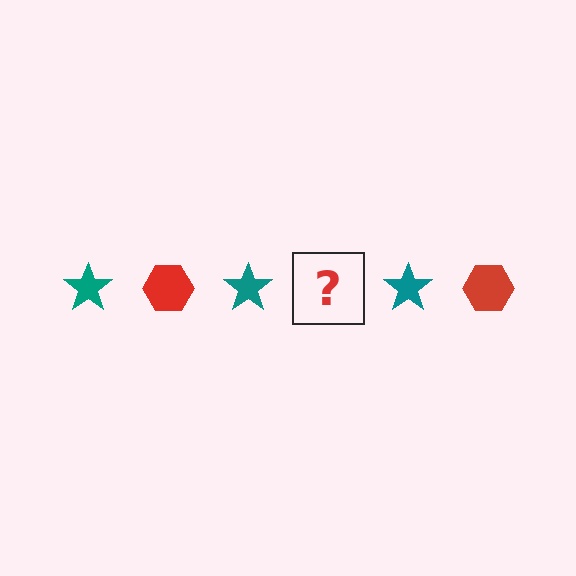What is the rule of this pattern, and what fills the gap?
The rule is that the pattern alternates between teal star and red hexagon. The gap should be filled with a red hexagon.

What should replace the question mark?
The question mark should be replaced with a red hexagon.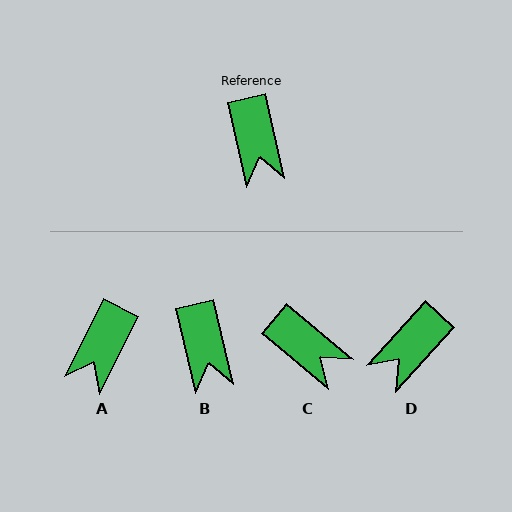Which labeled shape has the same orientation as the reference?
B.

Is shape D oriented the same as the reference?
No, it is off by about 55 degrees.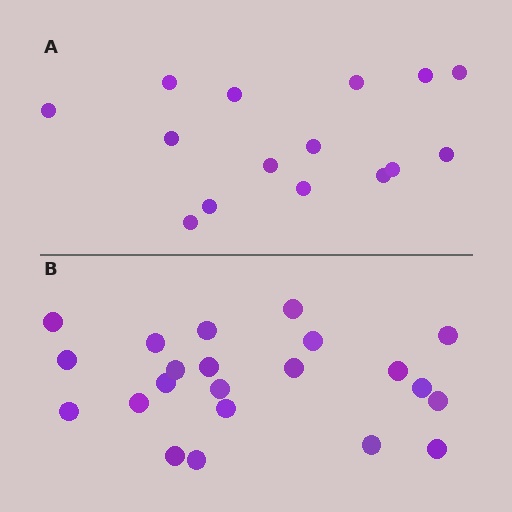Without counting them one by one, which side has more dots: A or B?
Region B (the bottom region) has more dots.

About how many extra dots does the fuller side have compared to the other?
Region B has roughly 8 or so more dots than region A.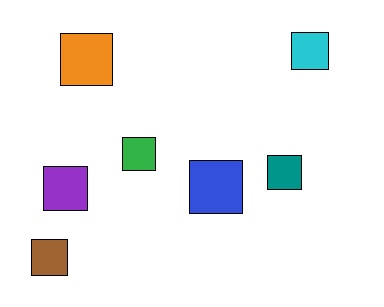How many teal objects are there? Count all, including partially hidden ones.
There is 1 teal object.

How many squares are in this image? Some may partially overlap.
There are 7 squares.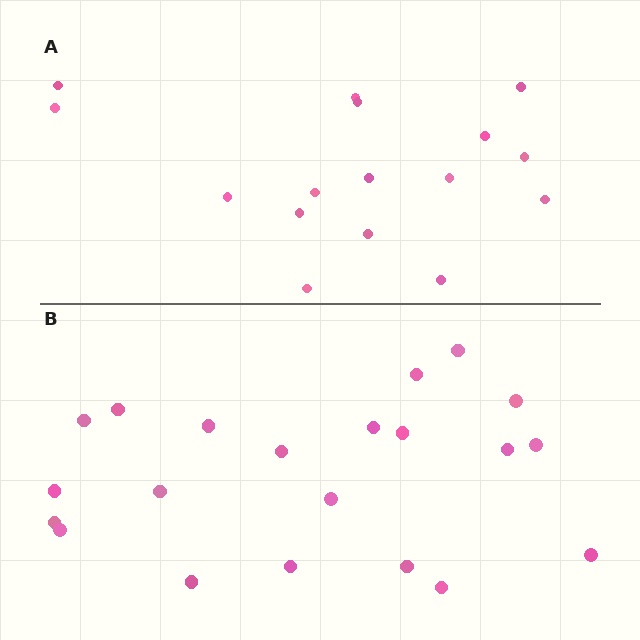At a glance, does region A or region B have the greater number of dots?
Region B (the bottom region) has more dots.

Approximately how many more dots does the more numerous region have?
Region B has about 5 more dots than region A.